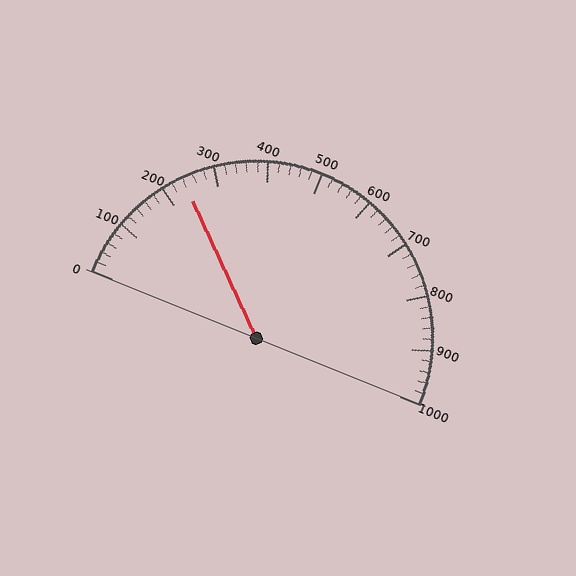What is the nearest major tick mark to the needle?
The nearest major tick mark is 200.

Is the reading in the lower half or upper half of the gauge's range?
The reading is in the lower half of the range (0 to 1000).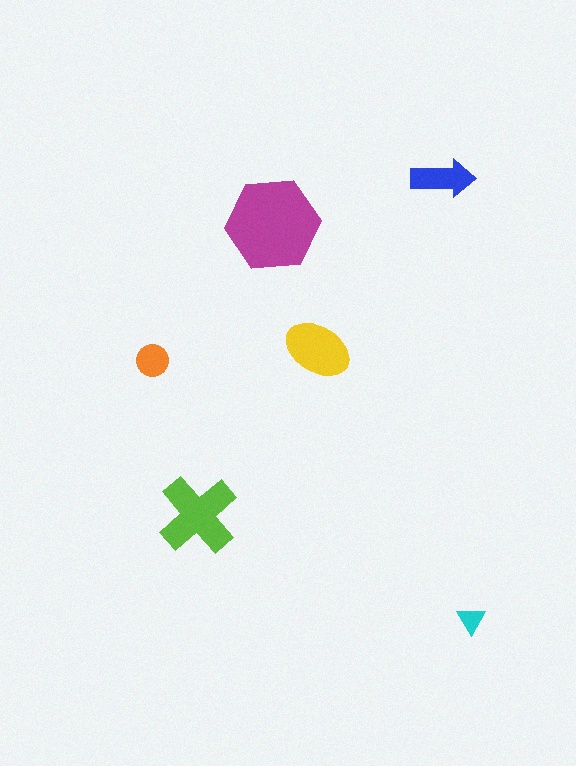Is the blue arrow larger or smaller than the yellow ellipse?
Smaller.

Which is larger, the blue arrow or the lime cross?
The lime cross.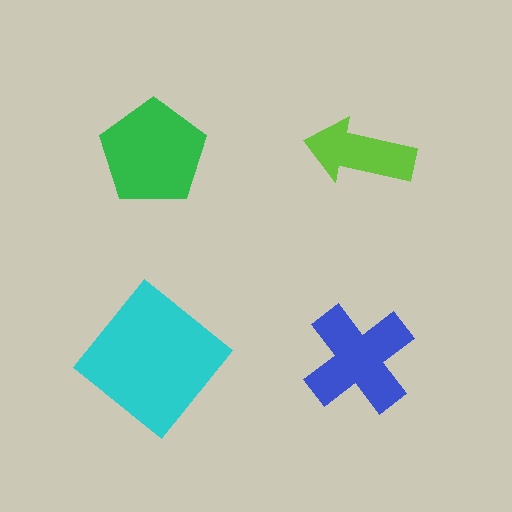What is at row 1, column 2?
A lime arrow.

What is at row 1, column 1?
A green pentagon.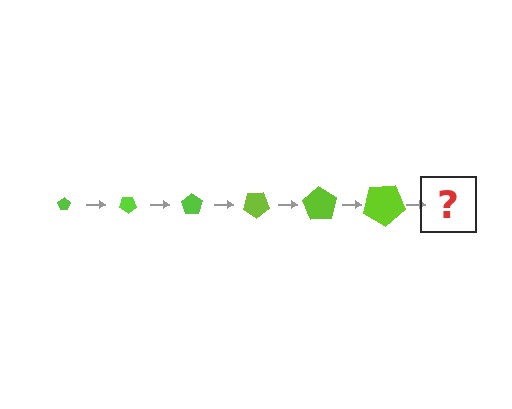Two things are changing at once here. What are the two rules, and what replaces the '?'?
The two rules are that the pentagon grows larger each step and it rotates 35 degrees each step. The '?' should be a pentagon, larger than the previous one and rotated 210 degrees from the start.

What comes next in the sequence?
The next element should be a pentagon, larger than the previous one and rotated 210 degrees from the start.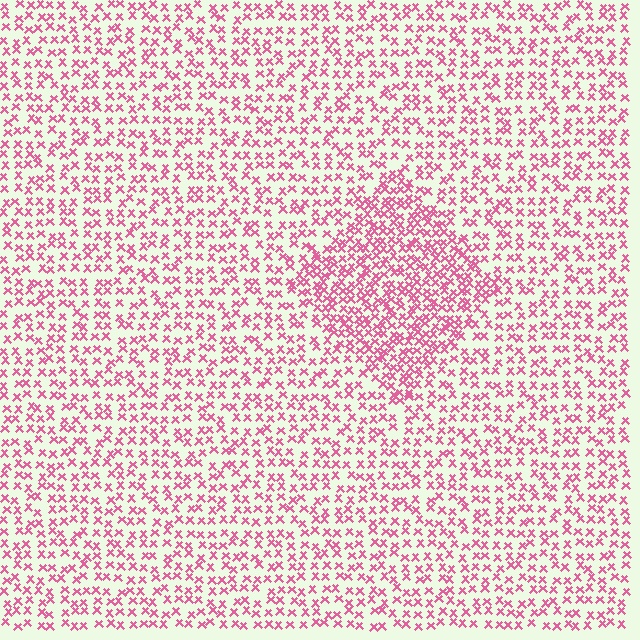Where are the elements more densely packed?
The elements are more densely packed inside the diamond boundary.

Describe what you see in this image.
The image contains small pink elements arranged at two different densities. A diamond-shaped region is visible where the elements are more densely packed than the surrounding area.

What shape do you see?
I see a diamond.